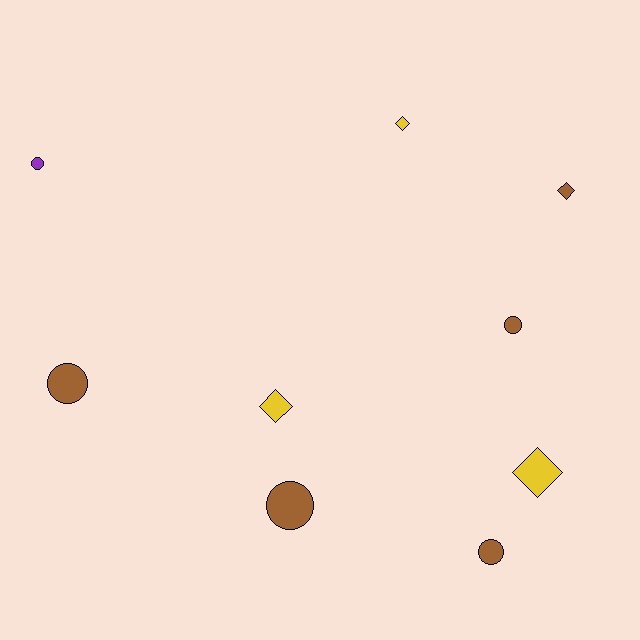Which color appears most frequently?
Brown, with 5 objects.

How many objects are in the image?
There are 9 objects.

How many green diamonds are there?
There are no green diamonds.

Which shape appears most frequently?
Circle, with 5 objects.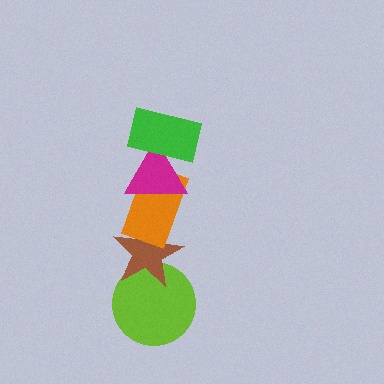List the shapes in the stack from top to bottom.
From top to bottom: the green rectangle, the magenta triangle, the orange rectangle, the brown star, the lime circle.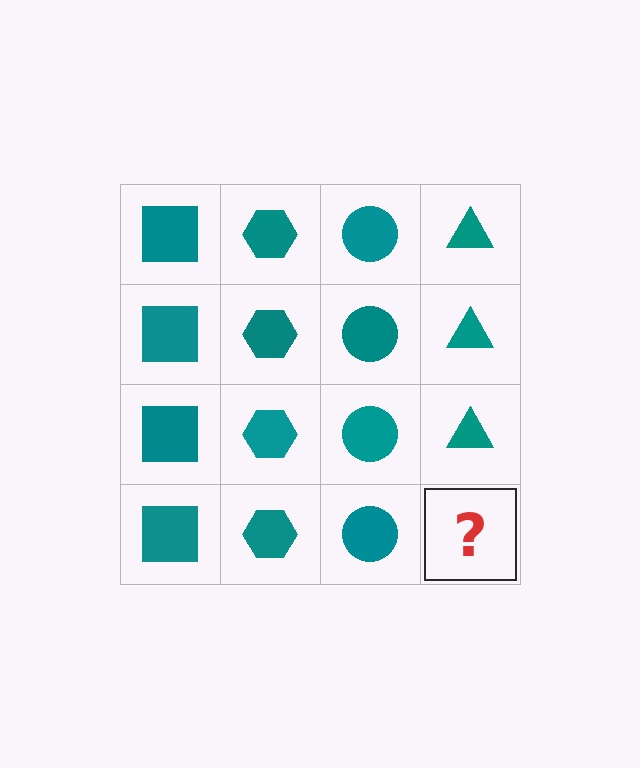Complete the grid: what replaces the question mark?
The question mark should be replaced with a teal triangle.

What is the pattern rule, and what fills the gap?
The rule is that each column has a consistent shape. The gap should be filled with a teal triangle.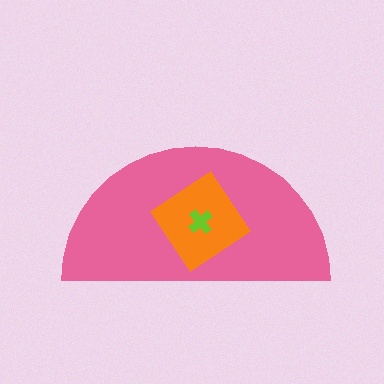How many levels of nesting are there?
3.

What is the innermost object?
The lime cross.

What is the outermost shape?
The pink semicircle.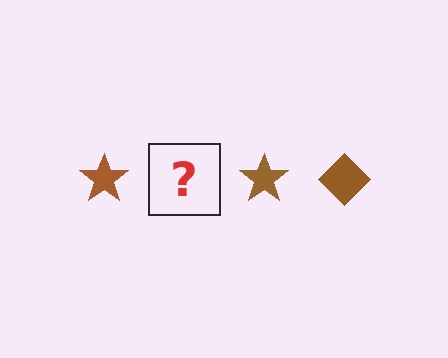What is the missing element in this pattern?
The missing element is a brown diamond.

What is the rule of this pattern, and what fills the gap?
The rule is that the pattern cycles through star, diamond shapes in brown. The gap should be filled with a brown diamond.